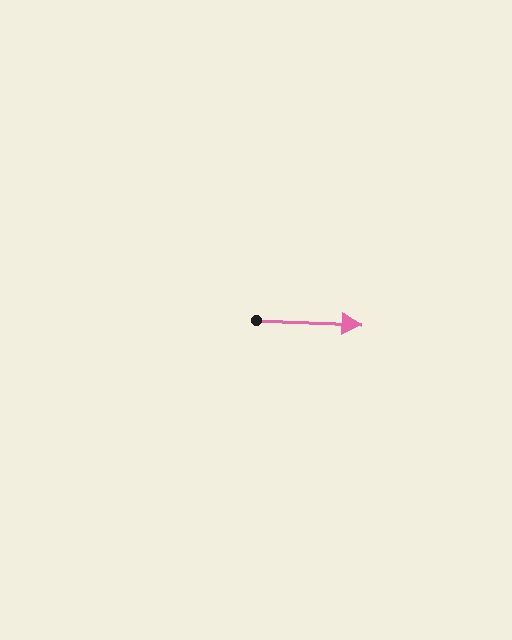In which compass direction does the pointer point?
East.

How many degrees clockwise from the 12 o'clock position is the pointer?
Approximately 92 degrees.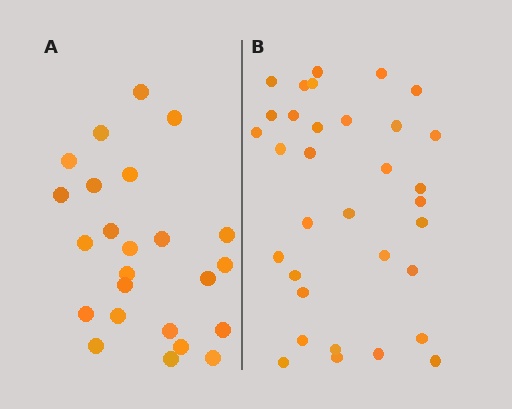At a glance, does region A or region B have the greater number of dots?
Region B (the right region) has more dots.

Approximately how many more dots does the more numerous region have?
Region B has roughly 8 or so more dots than region A.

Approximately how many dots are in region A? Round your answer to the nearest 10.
About 20 dots. (The exact count is 24, which rounds to 20.)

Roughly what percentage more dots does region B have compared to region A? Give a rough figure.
About 40% more.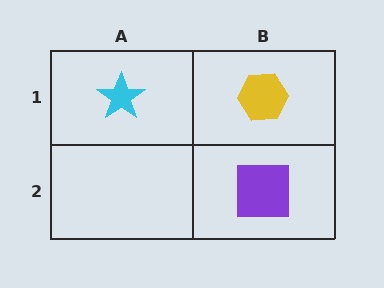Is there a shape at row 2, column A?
No, that cell is empty.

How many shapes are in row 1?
2 shapes.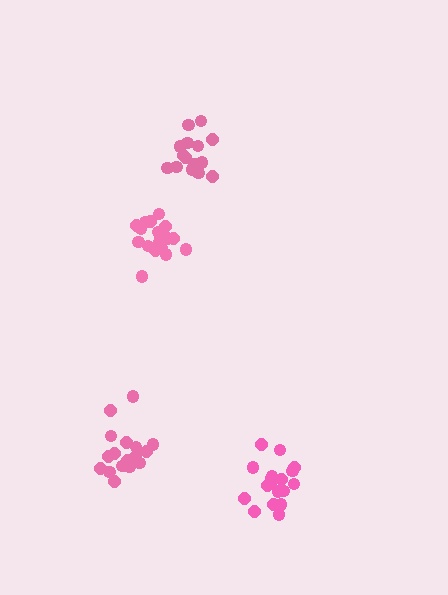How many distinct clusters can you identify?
There are 4 distinct clusters.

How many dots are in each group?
Group 1: 18 dots, Group 2: 19 dots, Group 3: 15 dots, Group 4: 17 dots (69 total).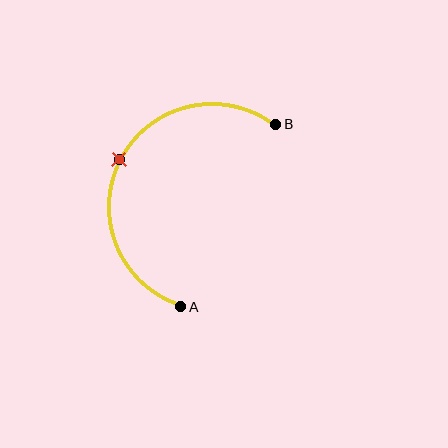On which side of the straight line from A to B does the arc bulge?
The arc bulges to the left of the straight line connecting A and B.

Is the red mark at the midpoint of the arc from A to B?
Yes. The red mark lies on the arc at equal arc-length from both A and B — it is the arc midpoint.